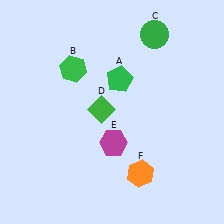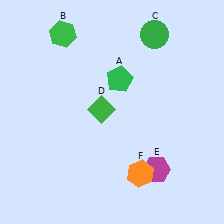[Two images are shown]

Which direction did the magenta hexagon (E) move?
The magenta hexagon (E) moved right.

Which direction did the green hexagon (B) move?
The green hexagon (B) moved up.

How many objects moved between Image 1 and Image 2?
2 objects moved between the two images.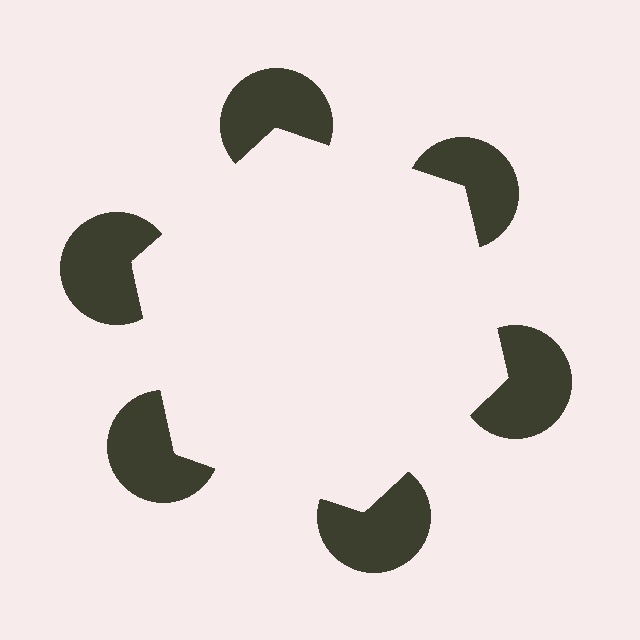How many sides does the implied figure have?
6 sides.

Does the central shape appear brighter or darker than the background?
It typically appears slightly brighter than the background, even though no actual brightness change is drawn.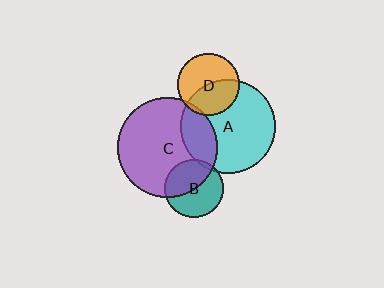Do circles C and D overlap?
Yes.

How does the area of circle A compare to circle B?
Approximately 2.6 times.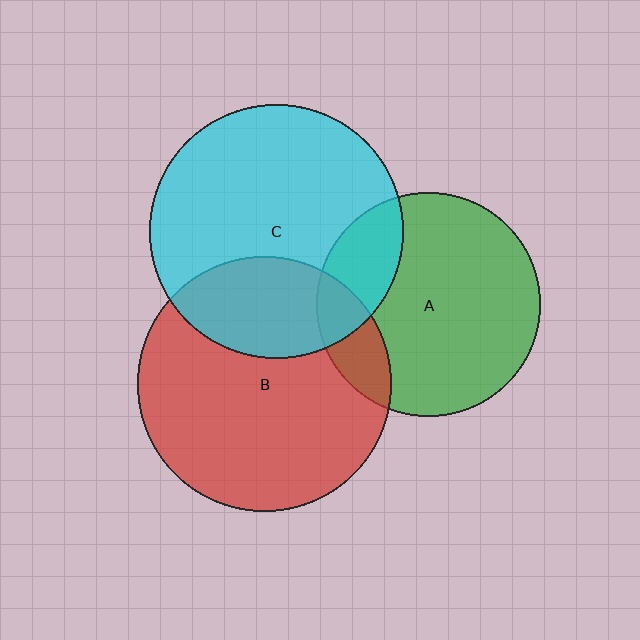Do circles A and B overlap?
Yes.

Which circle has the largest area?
Circle B (red).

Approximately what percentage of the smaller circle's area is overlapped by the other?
Approximately 15%.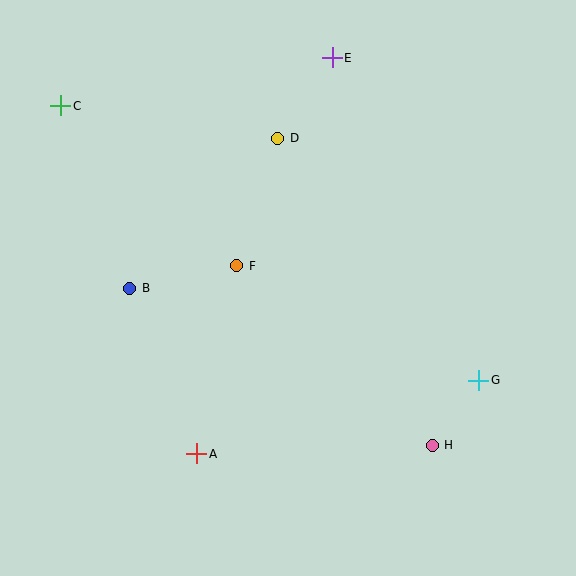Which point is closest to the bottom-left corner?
Point A is closest to the bottom-left corner.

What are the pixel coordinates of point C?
Point C is at (61, 106).